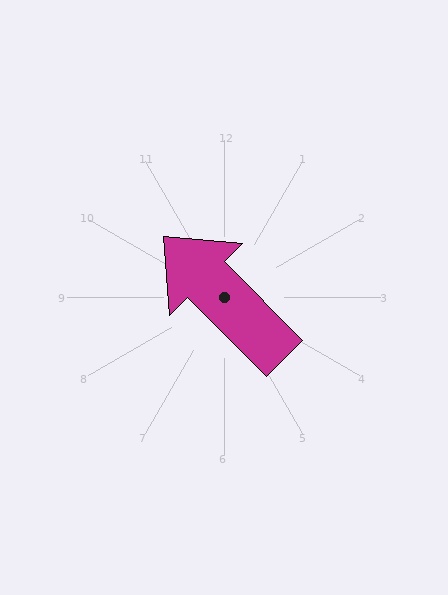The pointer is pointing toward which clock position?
Roughly 11 o'clock.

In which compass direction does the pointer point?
Northwest.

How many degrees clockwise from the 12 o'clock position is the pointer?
Approximately 315 degrees.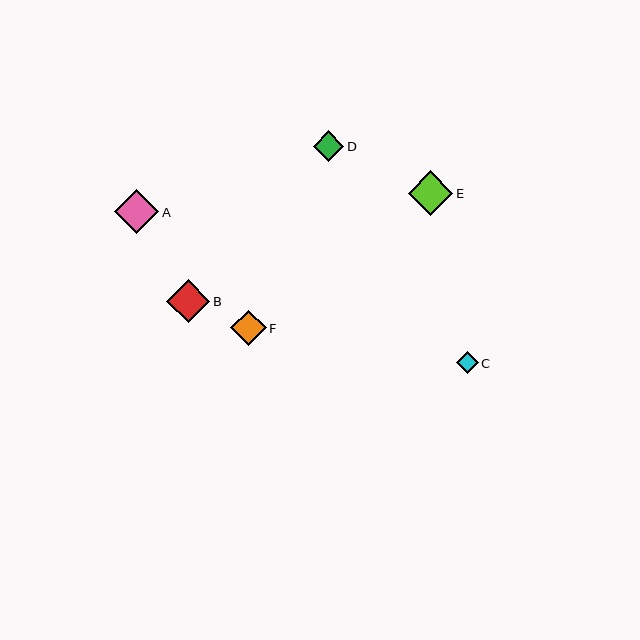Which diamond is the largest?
Diamond E is the largest with a size of approximately 44 pixels.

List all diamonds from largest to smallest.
From largest to smallest: E, A, B, F, D, C.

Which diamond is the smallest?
Diamond C is the smallest with a size of approximately 22 pixels.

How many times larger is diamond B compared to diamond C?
Diamond B is approximately 1.9 times the size of diamond C.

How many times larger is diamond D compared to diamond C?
Diamond D is approximately 1.4 times the size of diamond C.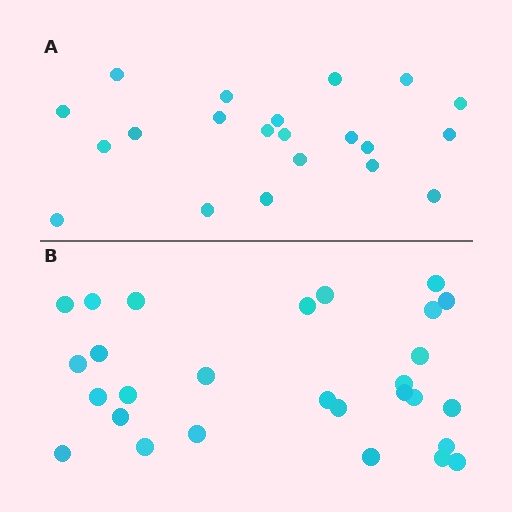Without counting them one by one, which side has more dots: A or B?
Region B (the bottom region) has more dots.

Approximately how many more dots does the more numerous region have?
Region B has roughly 8 or so more dots than region A.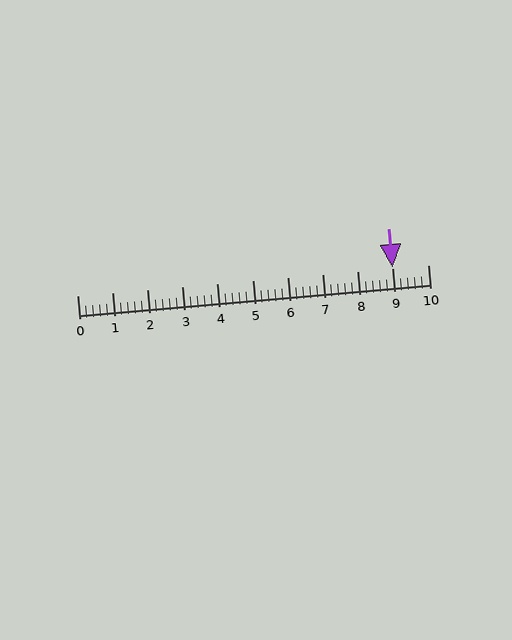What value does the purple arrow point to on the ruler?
The purple arrow points to approximately 9.0.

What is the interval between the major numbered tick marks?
The major tick marks are spaced 1 units apart.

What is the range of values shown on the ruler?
The ruler shows values from 0 to 10.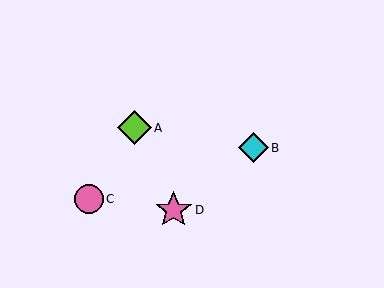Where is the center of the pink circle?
The center of the pink circle is at (89, 199).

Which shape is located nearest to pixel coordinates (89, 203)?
The pink circle (labeled C) at (89, 199) is nearest to that location.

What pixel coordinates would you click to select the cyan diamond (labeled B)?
Click at (254, 148) to select the cyan diamond B.